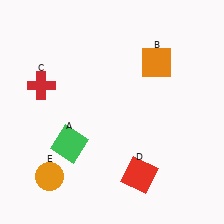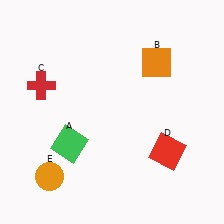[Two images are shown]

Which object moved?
The red square (D) moved right.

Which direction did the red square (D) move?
The red square (D) moved right.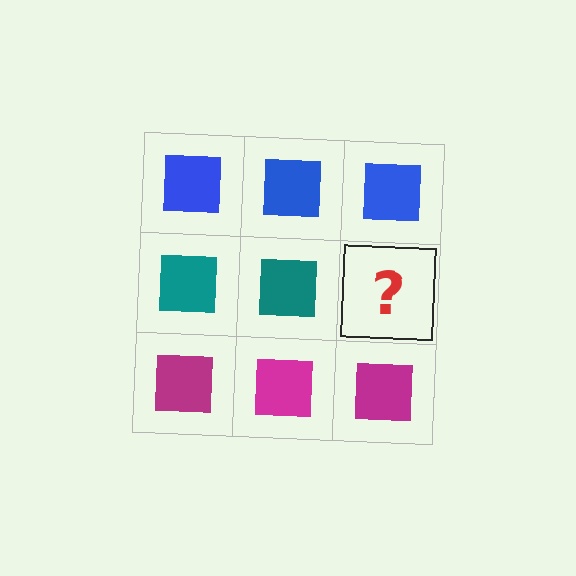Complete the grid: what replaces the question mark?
The question mark should be replaced with a teal square.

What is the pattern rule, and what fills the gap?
The rule is that each row has a consistent color. The gap should be filled with a teal square.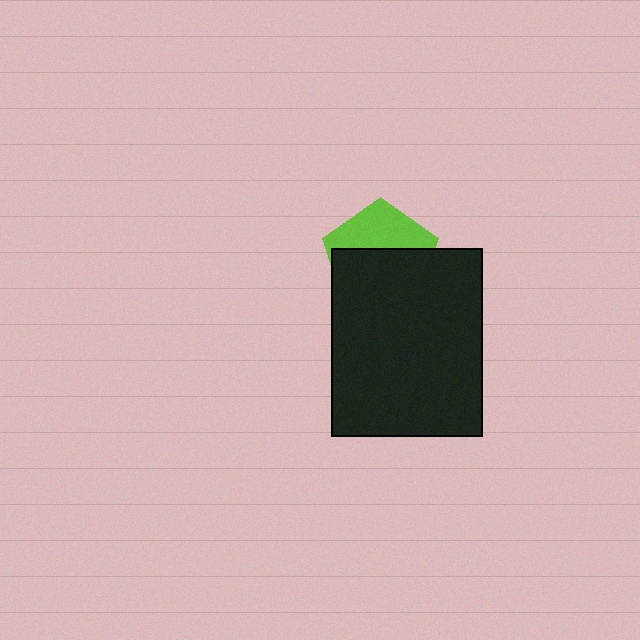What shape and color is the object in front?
The object in front is a black rectangle.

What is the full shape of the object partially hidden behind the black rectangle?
The partially hidden object is a lime pentagon.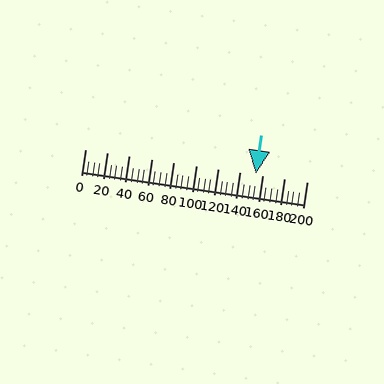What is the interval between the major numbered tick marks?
The major tick marks are spaced 20 units apart.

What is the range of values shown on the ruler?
The ruler shows values from 0 to 200.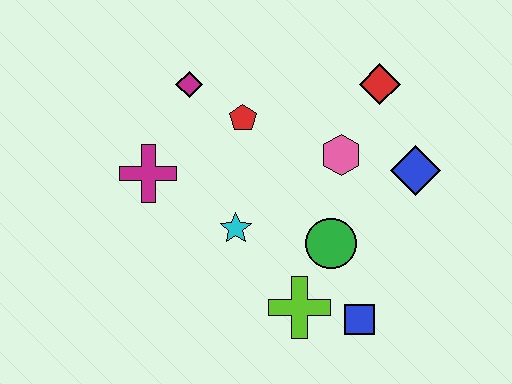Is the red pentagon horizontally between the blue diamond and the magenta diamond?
Yes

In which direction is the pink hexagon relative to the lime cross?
The pink hexagon is above the lime cross.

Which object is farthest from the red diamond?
The magenta cross is farthest from the red diamond.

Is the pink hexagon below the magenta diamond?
Yes